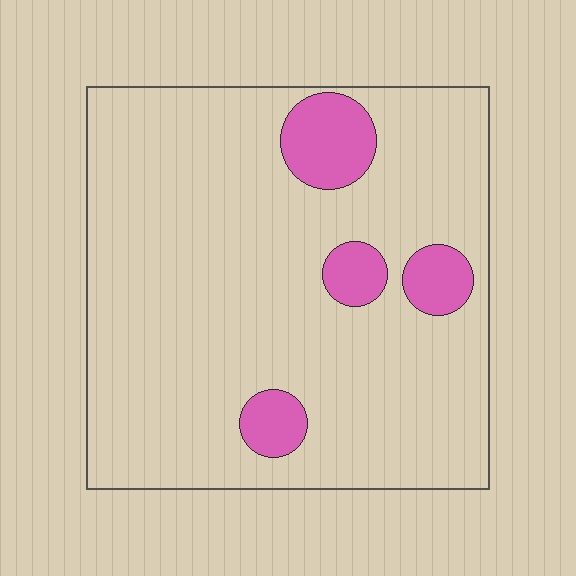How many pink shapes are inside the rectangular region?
4.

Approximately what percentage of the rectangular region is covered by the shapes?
Approximately 10%.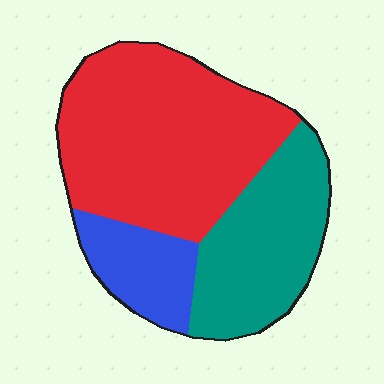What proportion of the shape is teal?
Teal takes up between a quarter and a half of the shape.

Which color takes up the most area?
Red, at roughly 55%.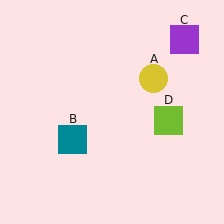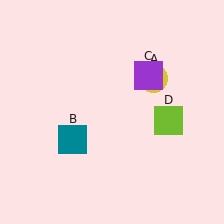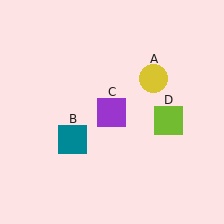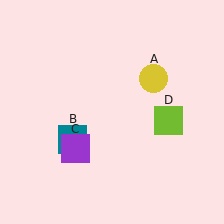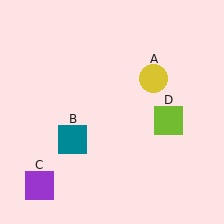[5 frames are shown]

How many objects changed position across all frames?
1 object changed position: purple square (object C).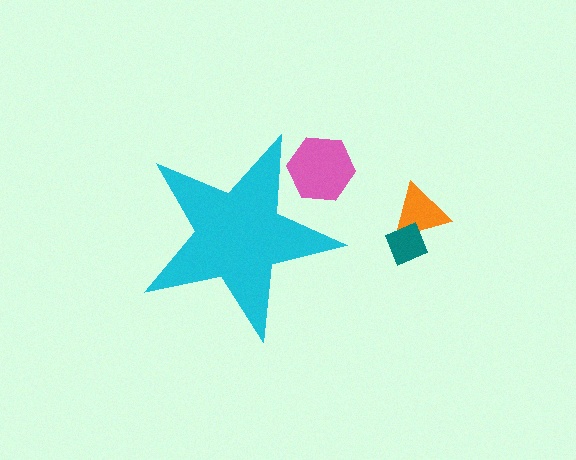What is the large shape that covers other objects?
A cyan star.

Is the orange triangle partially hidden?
No, the orange triangle is fully visible.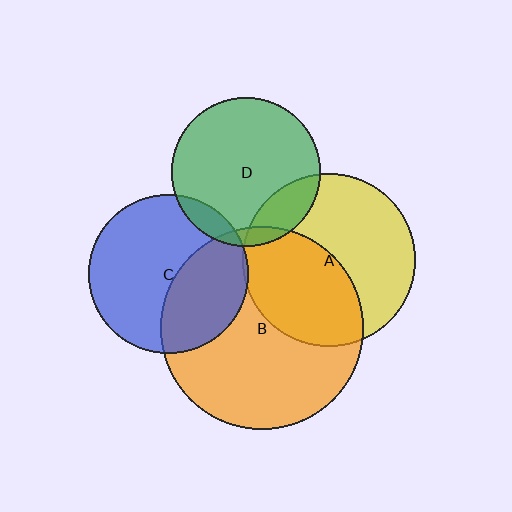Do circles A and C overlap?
Yes.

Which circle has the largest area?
Circle B (orange).